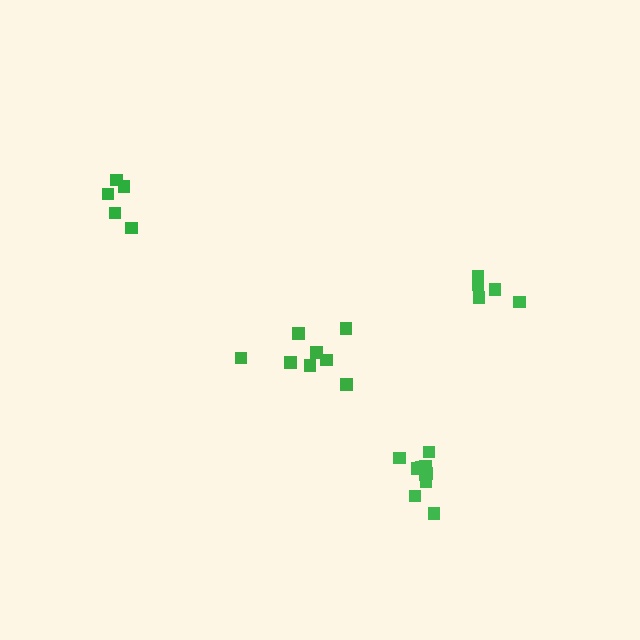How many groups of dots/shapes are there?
There are 4 groups.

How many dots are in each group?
Group 1: 10 dots, Group 2: 8 dots, Group 3: 5 dots, Group 4: 5 dots (28 total).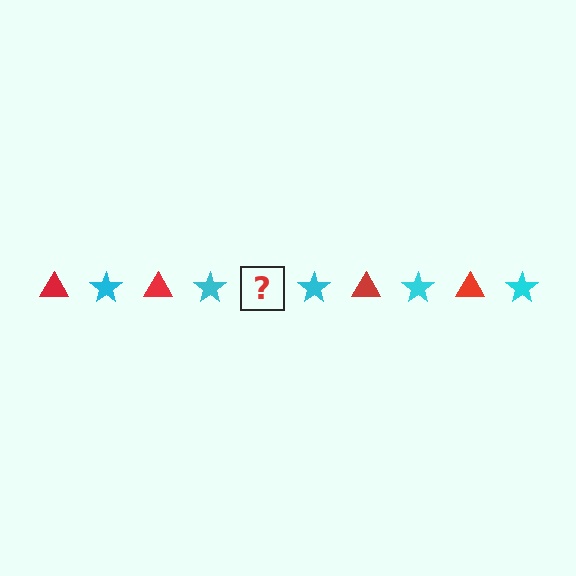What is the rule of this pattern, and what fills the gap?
The rule is that the pattern alternates between red triangle and cyan star. The gap should be filled with a red triangle.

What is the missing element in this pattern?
The missing element is a red triangle.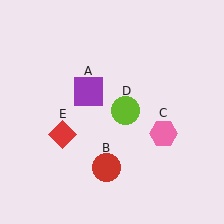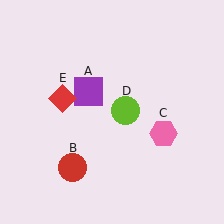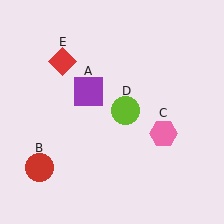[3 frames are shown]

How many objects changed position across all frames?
2 objects changed position: red circle (object B), red diamond (object E).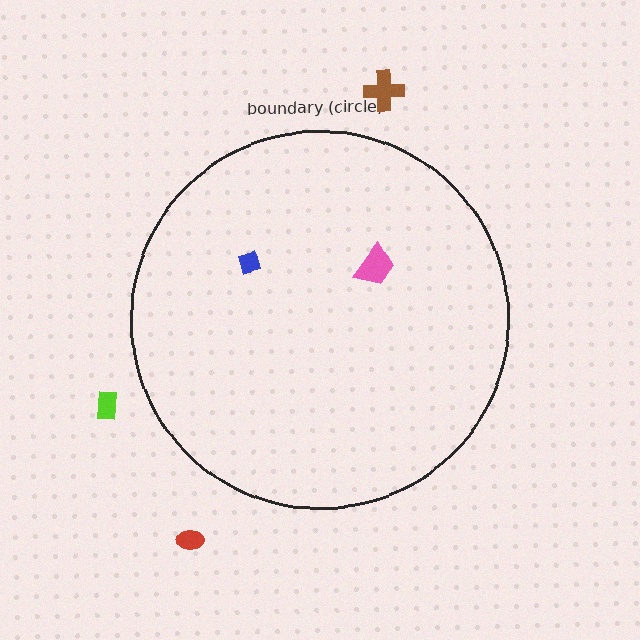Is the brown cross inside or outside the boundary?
Outside.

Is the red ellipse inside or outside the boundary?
Outside.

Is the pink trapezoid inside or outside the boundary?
Inside.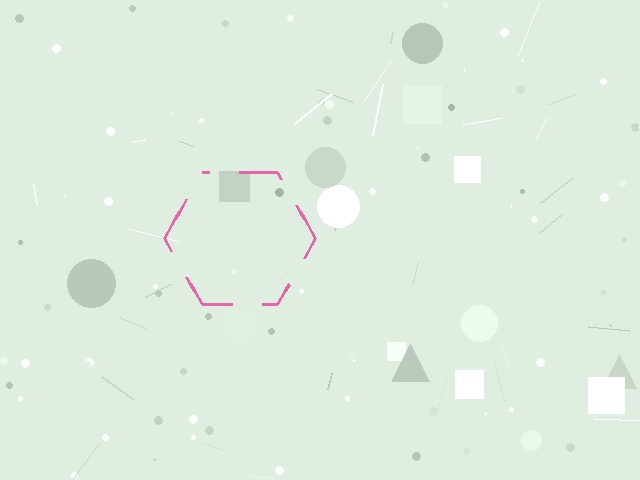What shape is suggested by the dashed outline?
The dashed outline suggests a hexagon.